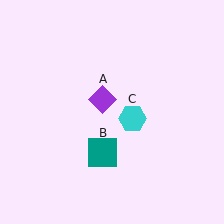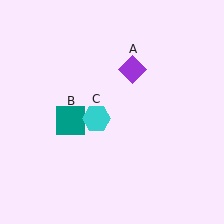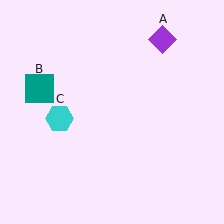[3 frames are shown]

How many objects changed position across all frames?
3 objects changed position: purple diamond (object A), teal square (object B), cyan hexagon (object C).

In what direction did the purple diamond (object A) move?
The purple diamond (object A) moved up and to the right.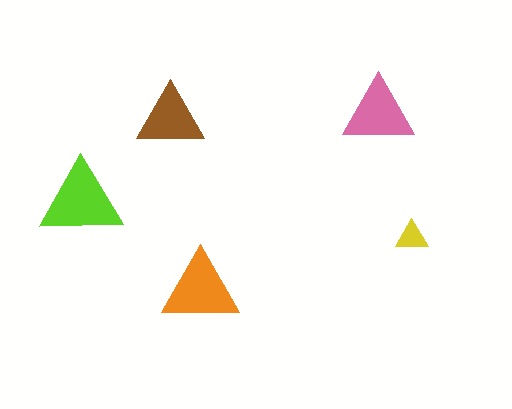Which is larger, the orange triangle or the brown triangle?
The orange one.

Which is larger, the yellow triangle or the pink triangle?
The pink one.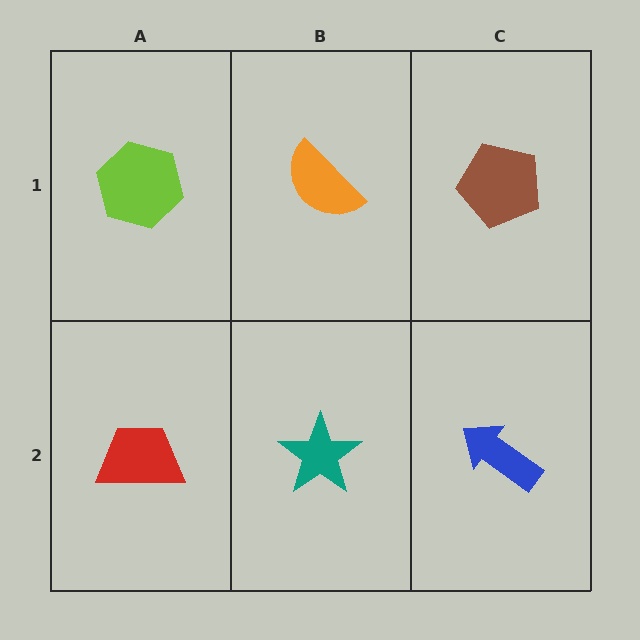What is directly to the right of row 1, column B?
A brown pentagon.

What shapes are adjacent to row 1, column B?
A teal star (row 2, column B), a lime hexagon (row 1, column A), a brown pentagon (row 1, column C).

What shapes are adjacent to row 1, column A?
A red trapezoid (row 2, column A), an orange semicircle (row 1, column B).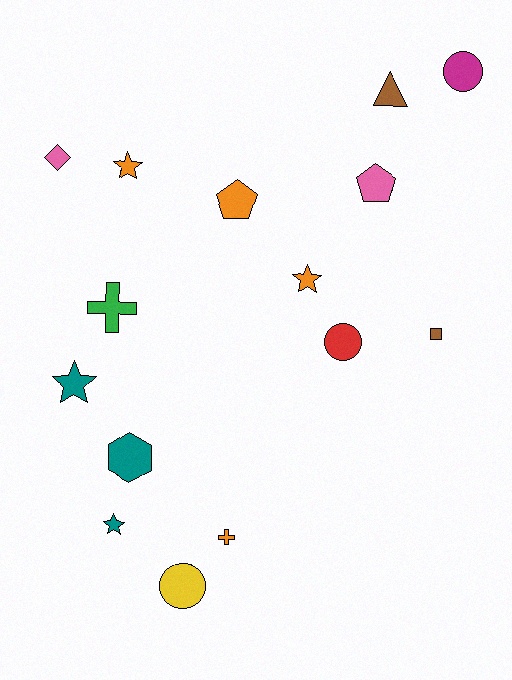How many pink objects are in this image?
There are 2 pink objects.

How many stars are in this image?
There are 4 stars.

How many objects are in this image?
There are 15 objects.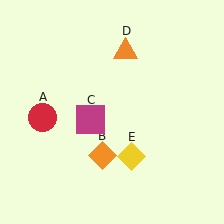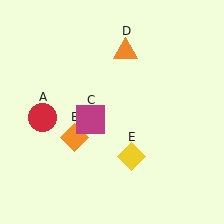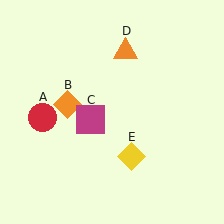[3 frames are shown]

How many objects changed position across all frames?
1 object changed position: orange diamond (object B).